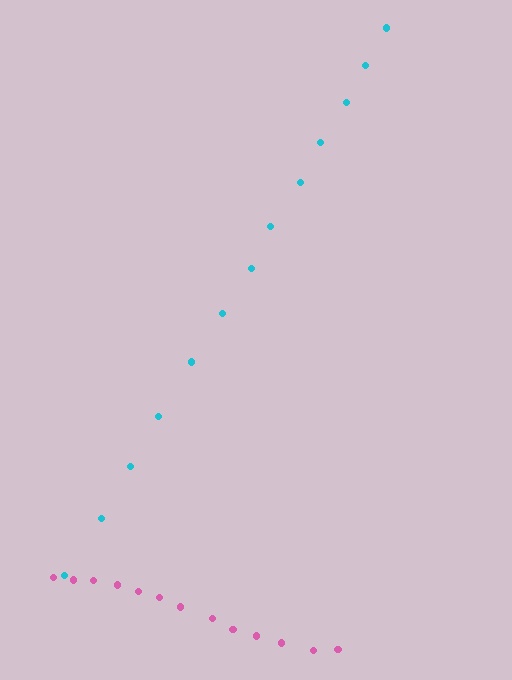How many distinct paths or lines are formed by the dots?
There are 2 distinct paths.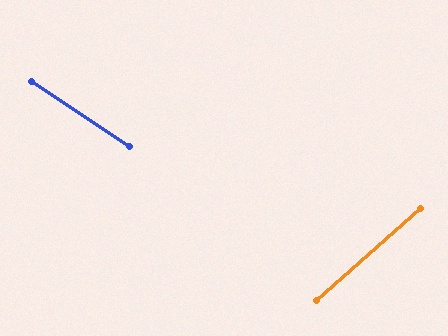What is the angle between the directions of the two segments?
Approximately 75 degrees.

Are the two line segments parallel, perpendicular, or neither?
Neither parallel nor perpendicular — they differ by about 75°.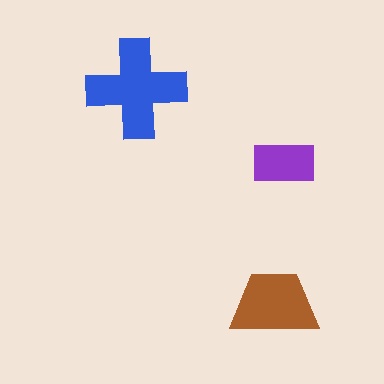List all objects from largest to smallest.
The blue cross, the brown trapezoid, the purple rectangle.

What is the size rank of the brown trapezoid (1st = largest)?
2nd.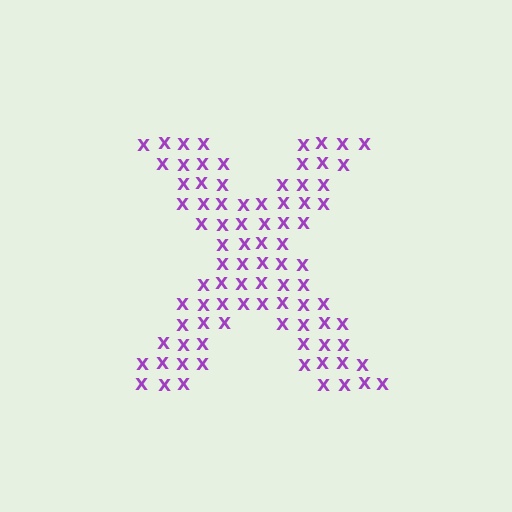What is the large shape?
The large shape is the letter X.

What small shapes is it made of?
It is made of small letter X's.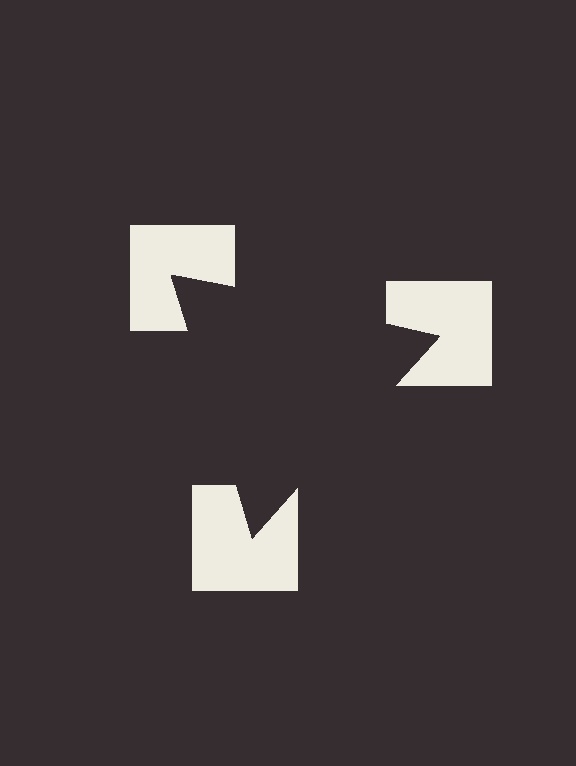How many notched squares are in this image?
There are 3 — one at each vertex of the illusory triangle.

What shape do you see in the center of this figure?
An illusory triangle — its edges are inferred from the aligned wedge cuts in the notched squares, not physically drawn.